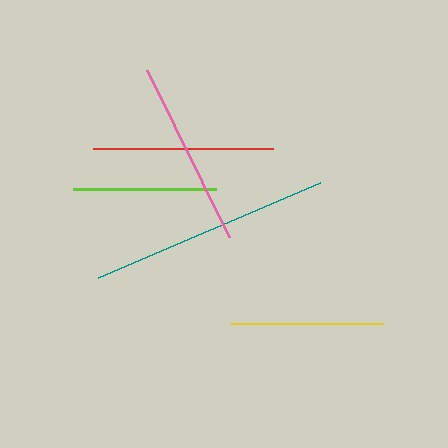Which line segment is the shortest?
The lime line is the shortest at approximately 143 pixels.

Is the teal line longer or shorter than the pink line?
The teal line is longer than the pink line.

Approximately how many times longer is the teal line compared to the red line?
The teal line is approximately 1.3 times the length of the red line.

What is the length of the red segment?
The red segment is approximately 180 pixels long.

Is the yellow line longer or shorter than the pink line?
The pink line is longer than the yellow line.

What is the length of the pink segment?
The pink segment is approximately 187 pixels long.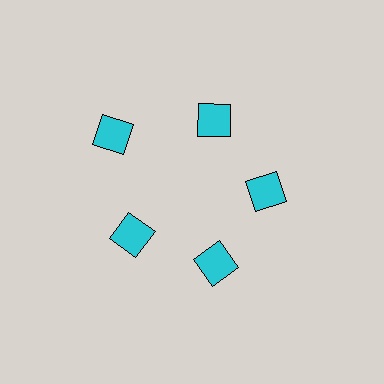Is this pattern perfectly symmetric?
No. The 5 cyan squares are arranged in a ring, but one element near the 10 o'clock position is pushed outward from the center, breaking the 5-fold rotational symmetry.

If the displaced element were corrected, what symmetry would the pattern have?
It would have 5-fold rotational symmetry — the pattern would map onto itself every 72 degrees.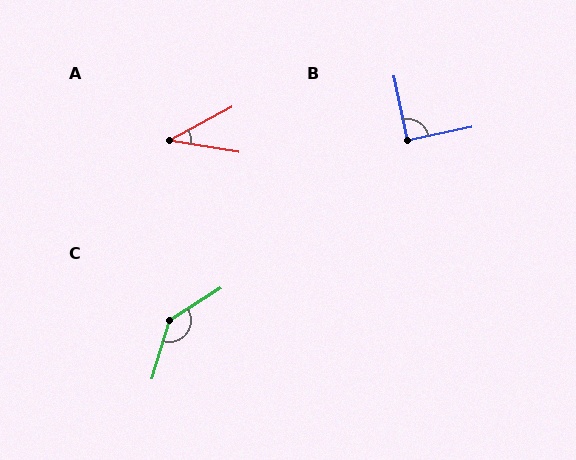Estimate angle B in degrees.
Approximately 89 degrees.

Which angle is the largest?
C, at approximately 139 degrees.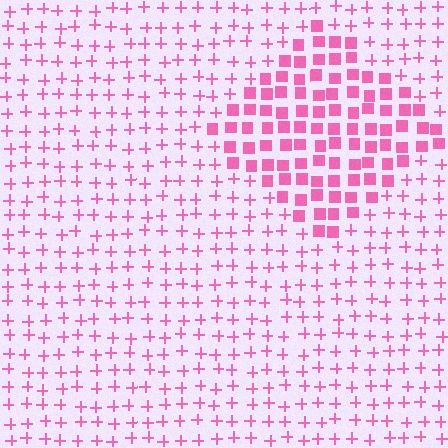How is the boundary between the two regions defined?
The boundary is defined by a change in element shape: squares inside vs. plus signs outside. All elements share the same color and spacing.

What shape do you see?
I see a diamond.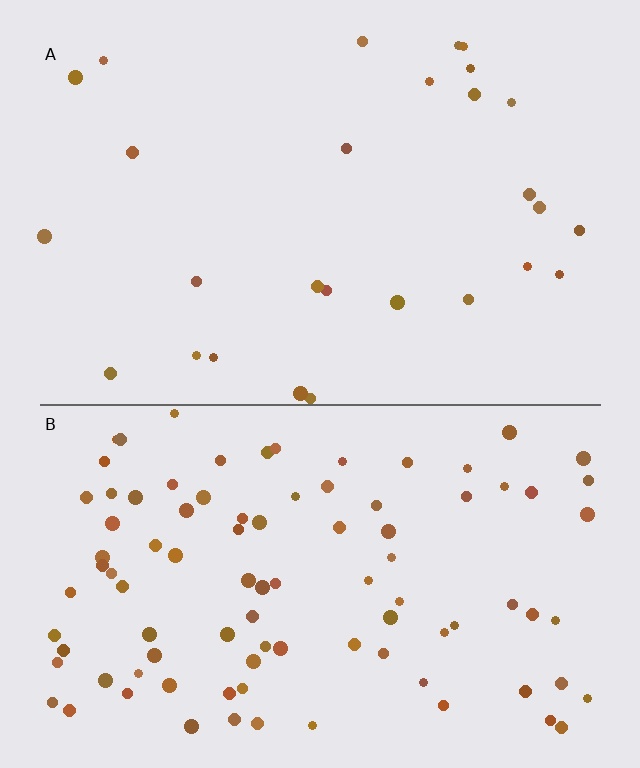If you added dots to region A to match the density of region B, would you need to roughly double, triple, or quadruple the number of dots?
Approximately triple.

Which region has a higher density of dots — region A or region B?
B (the bottom).